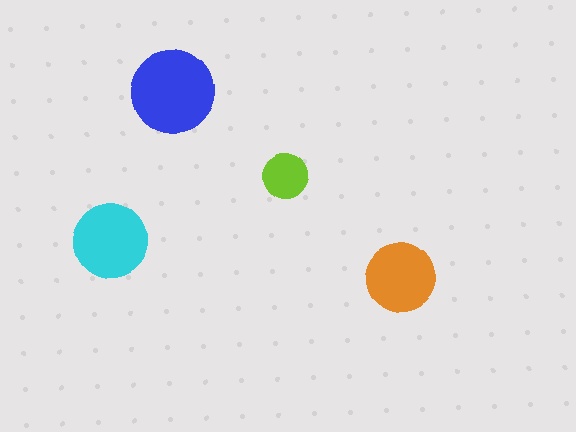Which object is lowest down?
The orange circle is bottommost.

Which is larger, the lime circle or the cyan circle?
The cyan one.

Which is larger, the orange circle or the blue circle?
The blue one.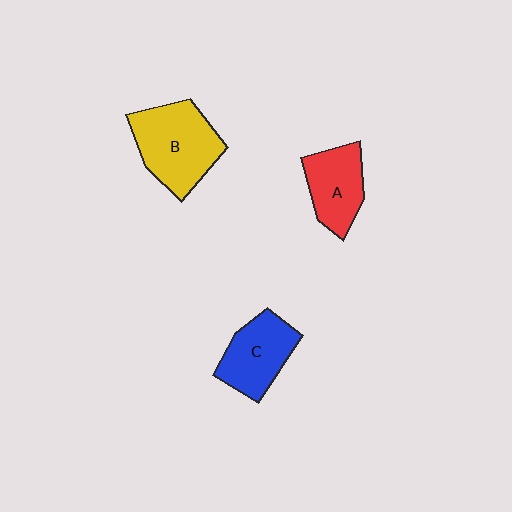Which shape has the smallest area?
Shape A (red).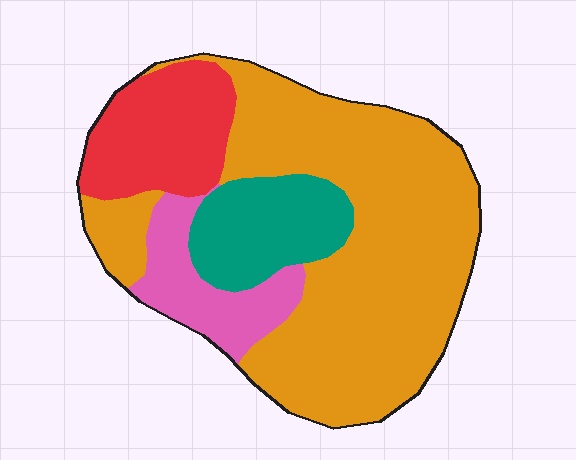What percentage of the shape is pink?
Pink covers 12% of the shape.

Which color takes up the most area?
Orange, at roughly 60%.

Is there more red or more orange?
Orange.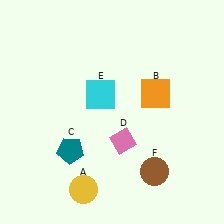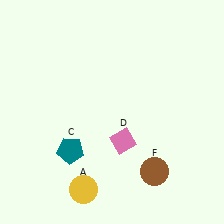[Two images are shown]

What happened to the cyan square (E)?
The cyan square (E) was removed in Image 2. It was in the top-left area of Image 1.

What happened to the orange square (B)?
The orange square (B) was removed in Image 2. It was in the top-right area of Image 1.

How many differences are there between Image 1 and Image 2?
There are 2 differences between the two images.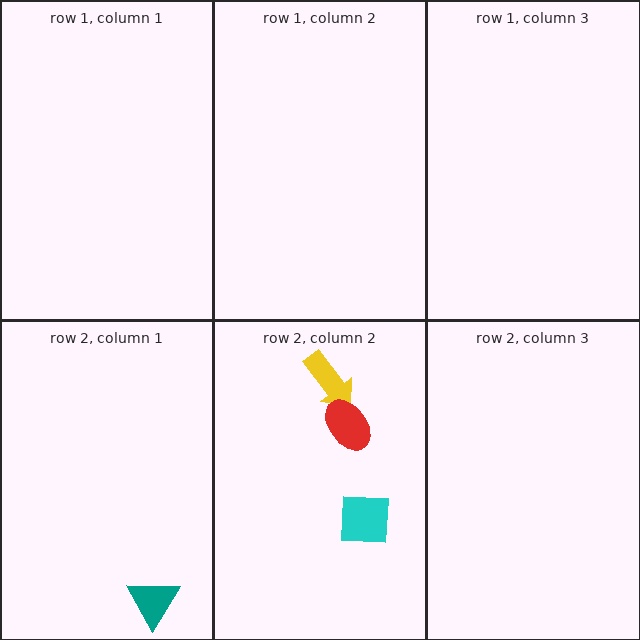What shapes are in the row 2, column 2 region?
The cyan square, the yellow arrow, the red ellipse.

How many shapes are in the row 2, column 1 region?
1.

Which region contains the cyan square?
The row 2, column 2 region.